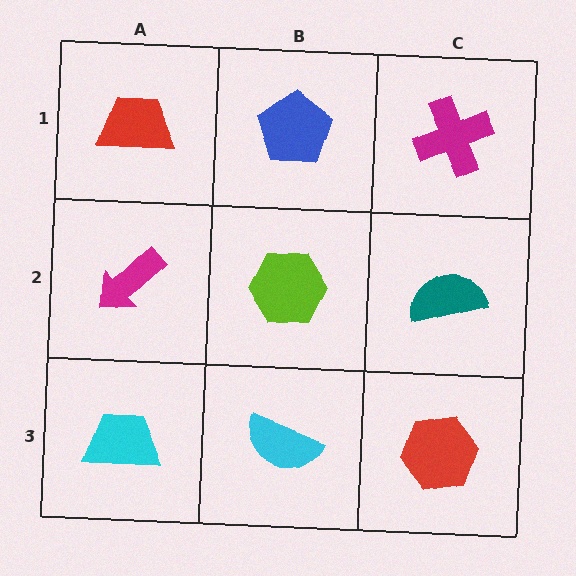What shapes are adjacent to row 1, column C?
A teal semicircle (row 2, column C), a blue pentagon (row 1, column B).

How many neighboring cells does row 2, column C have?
3.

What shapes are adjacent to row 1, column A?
A magenta arrow (row 2, column A), a blue pentagon (row 1, column B).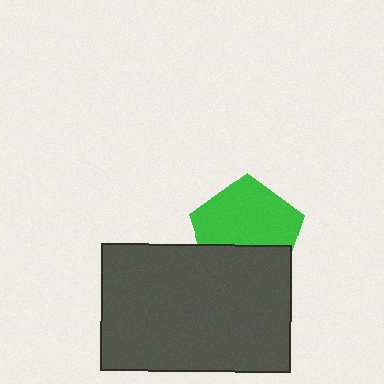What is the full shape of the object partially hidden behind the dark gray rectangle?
The partially hidden object is a green pentagon.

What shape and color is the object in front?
The object in front is a dark gray rectangle.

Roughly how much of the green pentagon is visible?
About half of it is visible (roughly 62%).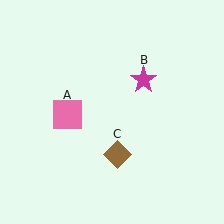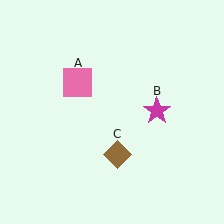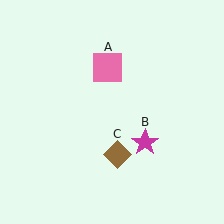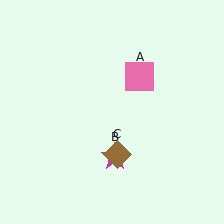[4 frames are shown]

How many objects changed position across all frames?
2 objects changed position: pink square (object A), magenta star (object B).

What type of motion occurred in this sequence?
The pink square (object A), magenta star (object B) rotated clockwise around the center of the scene.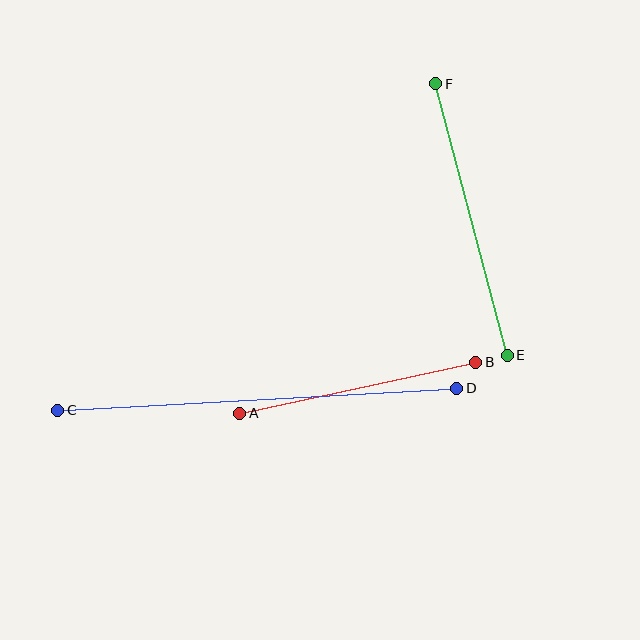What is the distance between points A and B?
The distance is approximately 242 pixels.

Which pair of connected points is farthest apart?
Points C and D are farthest apart.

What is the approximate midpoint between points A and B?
The midpoint is at approximately (358, 388) pixels.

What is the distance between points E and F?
The distance is approximately 281 pixels.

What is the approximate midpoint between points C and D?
The midpoint is at approximately (257, 399) pixels.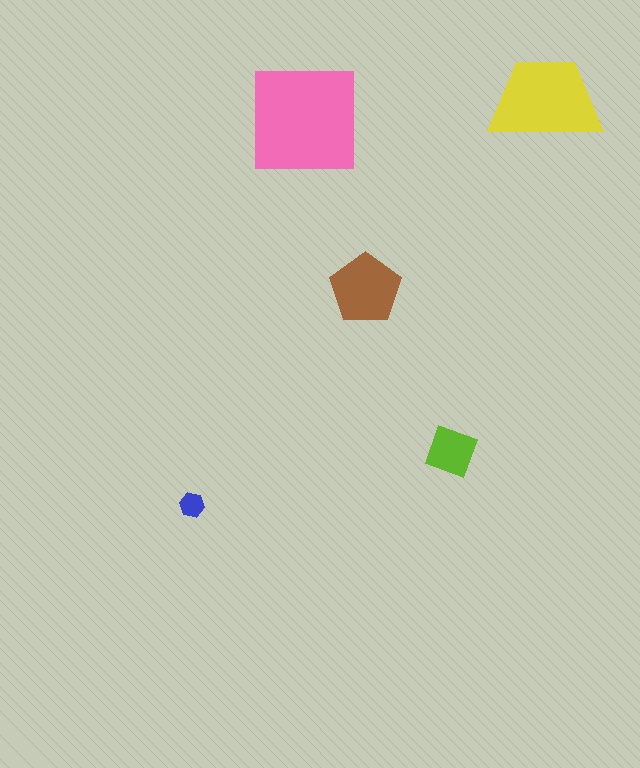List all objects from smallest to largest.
The blue hexagon, the lime diamond, the brown pentagon, the yellow trapezoid, the pink square.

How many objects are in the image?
There are 5 objects in the image.